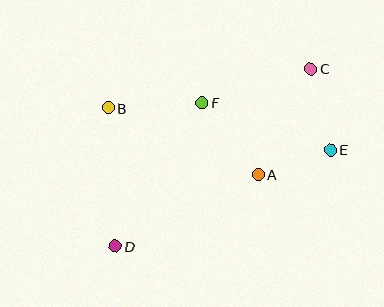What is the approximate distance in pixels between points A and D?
The distance between A and D is approximately 160 pixels.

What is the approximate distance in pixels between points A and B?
The distance between A and B is approximately 164 pixels.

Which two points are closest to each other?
Points A and E are closest to each other.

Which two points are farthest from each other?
Points C and D are farthest from each other.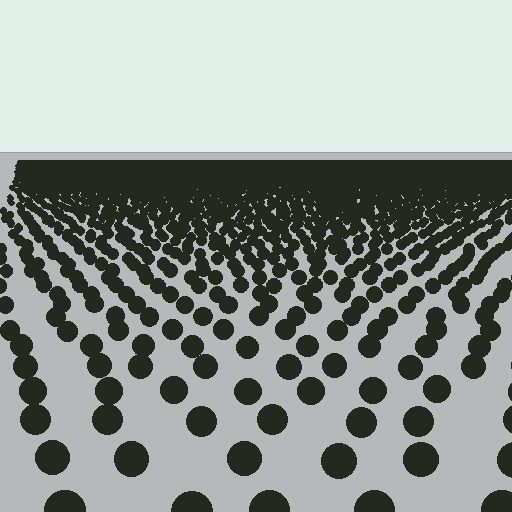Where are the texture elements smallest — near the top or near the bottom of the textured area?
Near the top.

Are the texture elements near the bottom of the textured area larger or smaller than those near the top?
Larger. Near the bottom, elements are closer to the viewer and appear at a bigger on-screen size.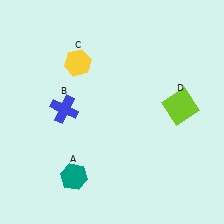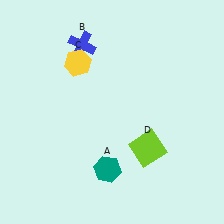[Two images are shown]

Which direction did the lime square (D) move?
The lime square (D) moved down.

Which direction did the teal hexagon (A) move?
The teal hexagon (A) moved right.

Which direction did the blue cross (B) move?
The blue cross (B) moved up.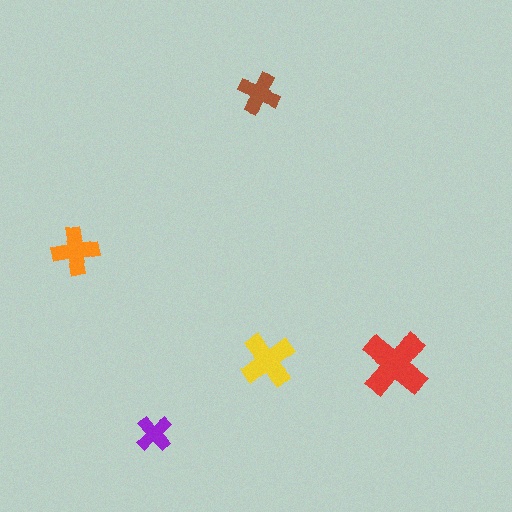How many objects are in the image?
There are 5 objects in the image.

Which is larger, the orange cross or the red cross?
The red one.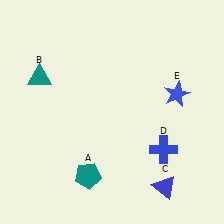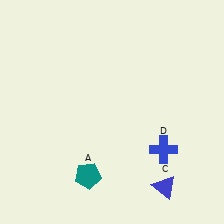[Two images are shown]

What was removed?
The teal triangle (B), the blue star (E) were removed in Image 2.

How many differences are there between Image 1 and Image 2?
There are 2 differences between the two images.